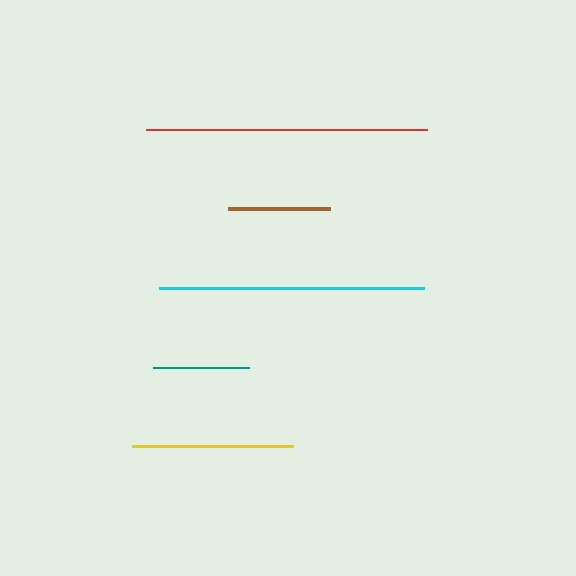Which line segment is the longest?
The red line is the longest at approximately 281 pixels.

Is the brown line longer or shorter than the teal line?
The brown line is longer than the teal line.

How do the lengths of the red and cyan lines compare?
The red and cyan lines are approximately the same length.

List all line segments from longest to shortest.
From longest to shortest: red, cyan, yellow, brown, teal.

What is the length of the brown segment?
The brown segment is approximately 102 pixels long.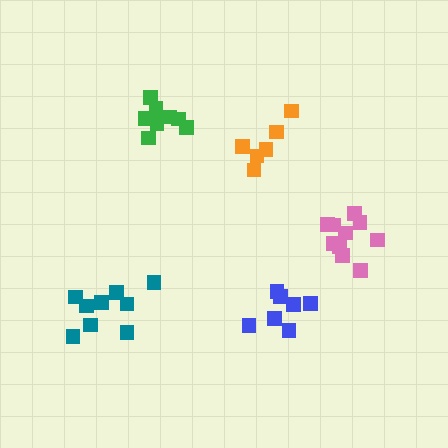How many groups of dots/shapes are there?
There are 5 groups.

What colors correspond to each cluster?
The clusters are colored: blue, teal, orange, pink, green.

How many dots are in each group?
Group 1: 7 dots, Group 2: 9 dots, Group 3: 6 dots, Group 4: 10 dots, Group 5: 8 dots (40 total).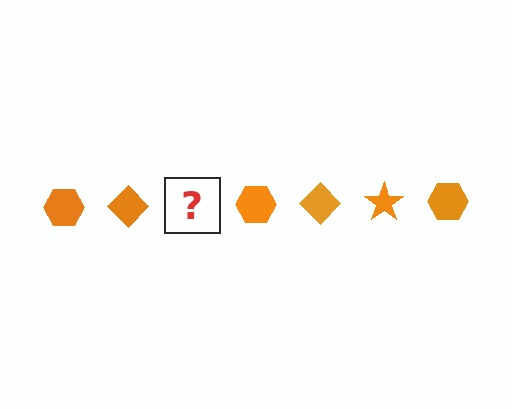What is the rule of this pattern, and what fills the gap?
The rule is that the pattern cycles through hexagon, diamond, star shapes in orange. The gap should be filled with an orange star.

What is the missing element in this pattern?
The missing element is an orange star.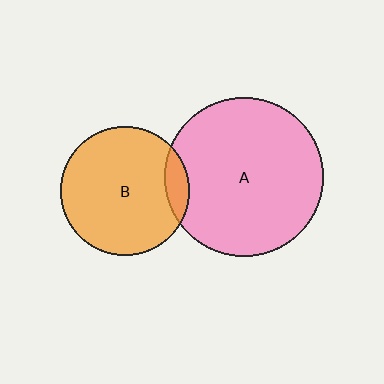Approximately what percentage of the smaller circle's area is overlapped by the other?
Approximately 10%.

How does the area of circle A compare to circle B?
Approximately 1.5 times.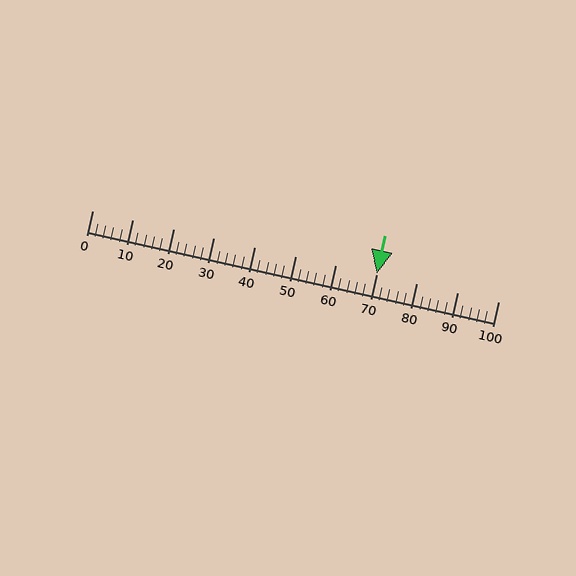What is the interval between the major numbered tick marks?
The major tick marks are spaced 10 units apart.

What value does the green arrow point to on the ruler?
The green arrow points to approximately 70.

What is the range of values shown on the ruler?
The ruler shows values from 0 to 100.